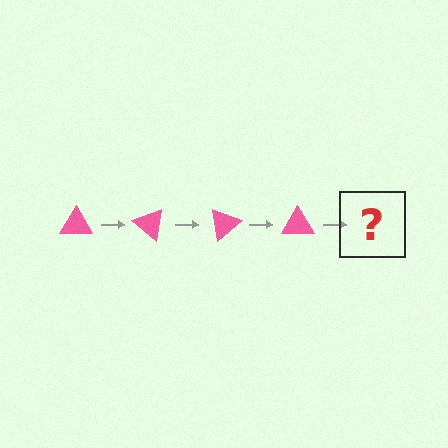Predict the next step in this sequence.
The next step is a pink triangle rotated 160 degrees.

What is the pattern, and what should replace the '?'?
The pattern is that the triangle rotates 40 degrees each step. The '?' should be a pink triangle rotated 160 degrees.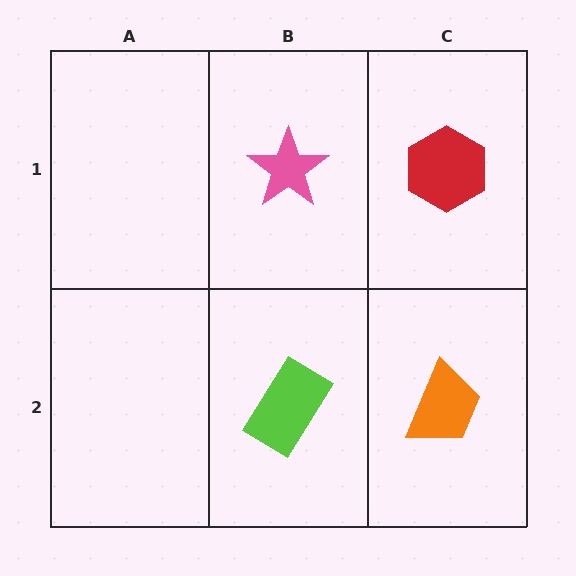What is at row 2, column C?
An orange trapezoid.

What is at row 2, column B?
A lime rectangle.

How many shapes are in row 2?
2 shapes.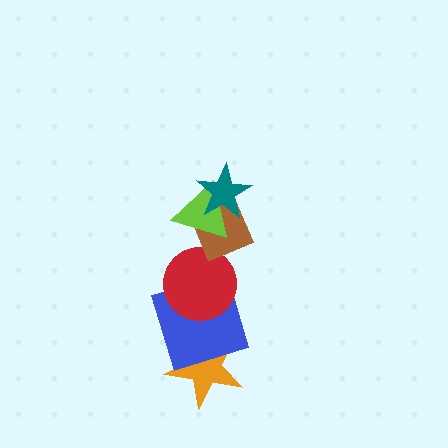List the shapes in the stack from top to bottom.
From top to bottom: the teal star, the lime triangle, the brown diamond, the red circle, the blue square, the orange star.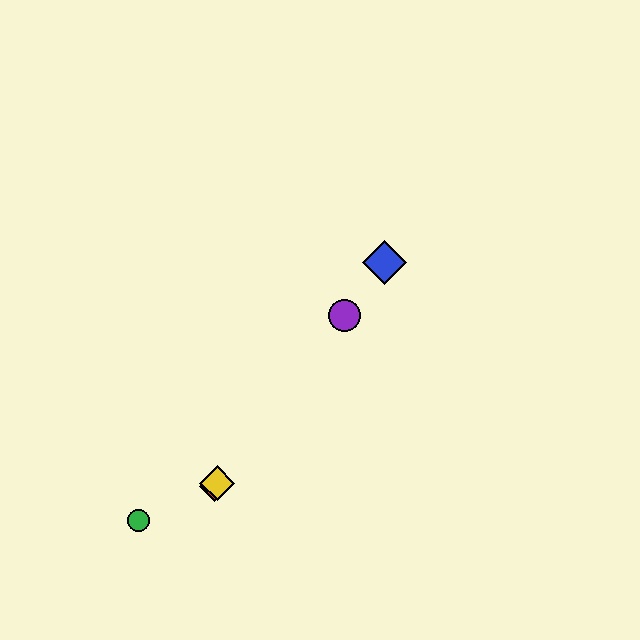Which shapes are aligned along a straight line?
The red diamond, the blue diamond, the yellow diamond, the purple circle are aligned along a straight line.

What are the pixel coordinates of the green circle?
The green circle is at (139, 521).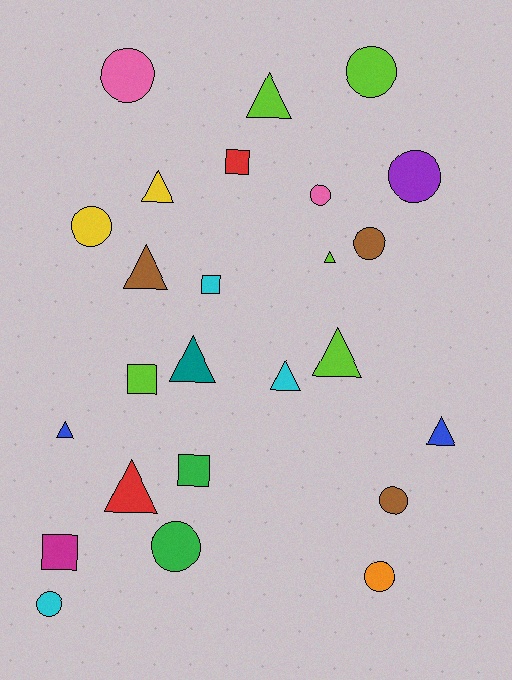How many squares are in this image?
There are 5 squares.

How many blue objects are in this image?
There are 2 blue objects.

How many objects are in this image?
There are 25 objects.